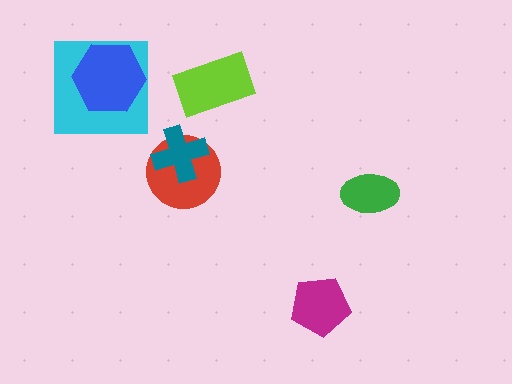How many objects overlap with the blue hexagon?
1 object overlaps with the blue hexagon.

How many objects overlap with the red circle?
1 object overlaps with the red circle.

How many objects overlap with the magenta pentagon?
0 objects overlap with the magenta pentagon.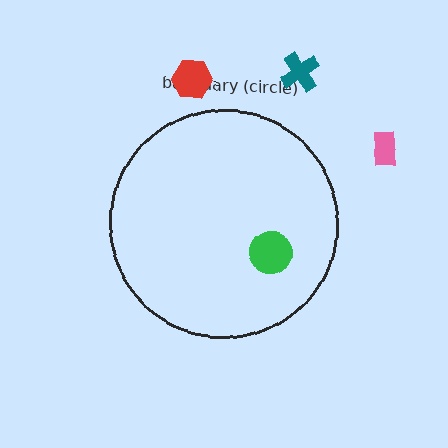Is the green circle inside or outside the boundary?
Inside.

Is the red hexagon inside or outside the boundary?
Outside.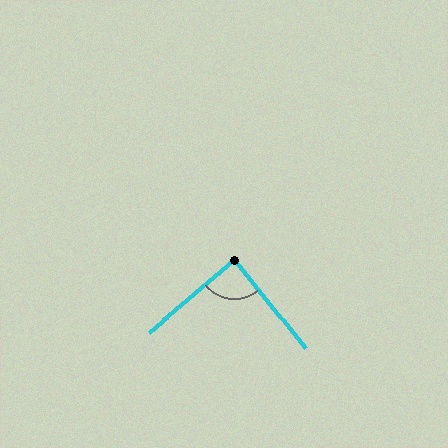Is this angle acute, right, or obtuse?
It is approximately a right angle.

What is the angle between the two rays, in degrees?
Approximately 88 degrees.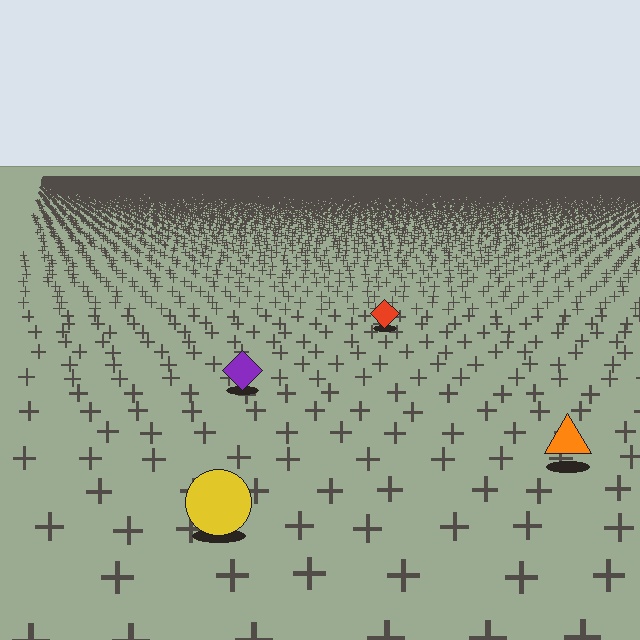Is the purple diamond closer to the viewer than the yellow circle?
No. The yellow circle is closer — you can tell from the texture gradient: the ground texture is coarser near it.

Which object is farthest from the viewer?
The red diamond is farthest from the viewer. It appears smaller and the ground texture around it is denser.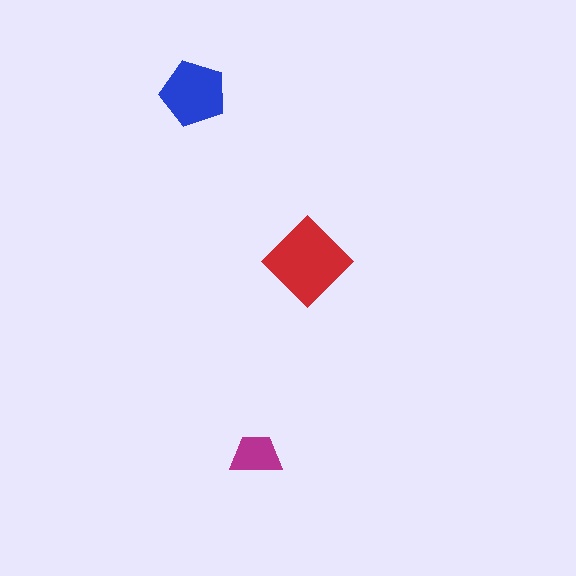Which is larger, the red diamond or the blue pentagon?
The red diamond.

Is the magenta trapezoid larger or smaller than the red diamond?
Smaller.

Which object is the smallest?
The magenta trapezoid.